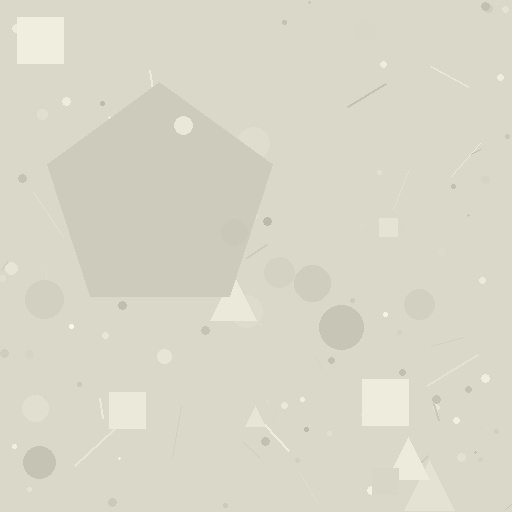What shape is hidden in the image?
A pentagon is hidden in the image.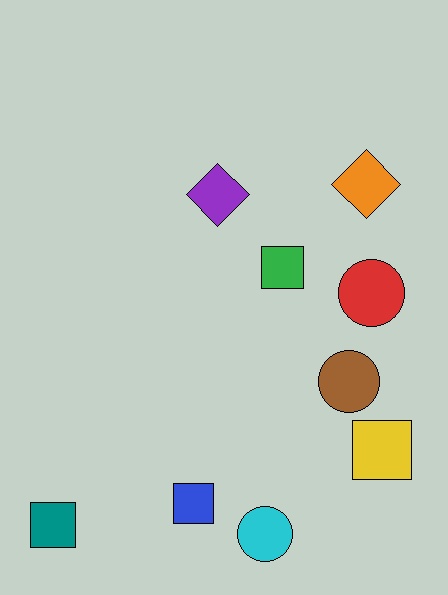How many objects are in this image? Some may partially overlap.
There are 9 objects.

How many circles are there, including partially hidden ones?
There are 3 circles.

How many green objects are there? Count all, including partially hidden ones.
There is 1 green object.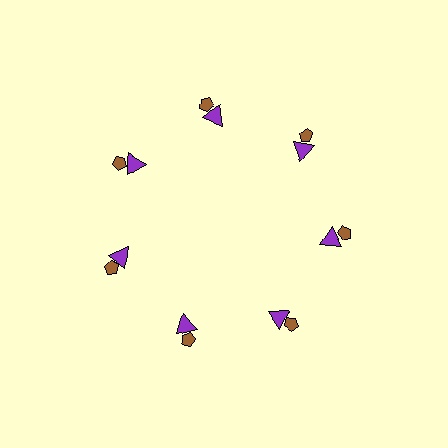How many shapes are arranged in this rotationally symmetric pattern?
There are 14 shapes, arranged in 7 groups of 2.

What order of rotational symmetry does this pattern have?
This pattern has 7-fold rotational symmetry.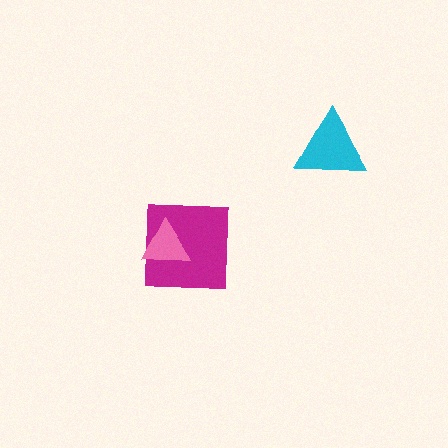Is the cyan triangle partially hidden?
No, no other shape covers it.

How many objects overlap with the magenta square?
1 object overlaps with the magenta square.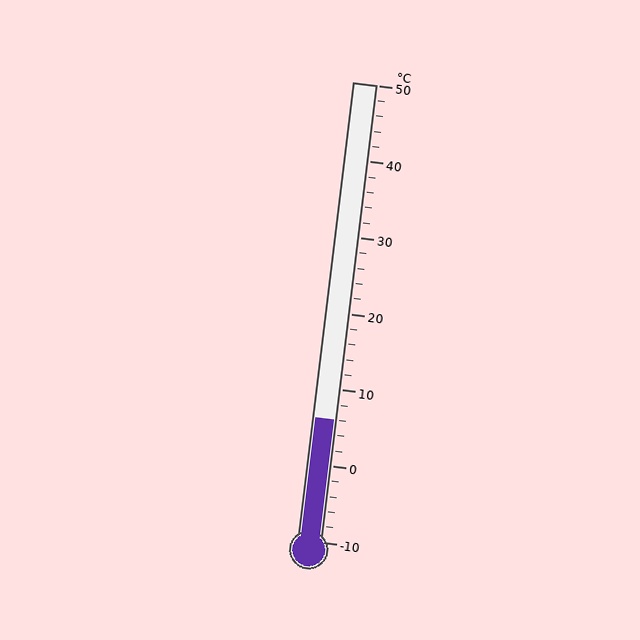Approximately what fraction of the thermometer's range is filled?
The thermometer is filled to approximately 25% of its range.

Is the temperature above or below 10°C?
The temperature is below 10°C.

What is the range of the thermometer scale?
The thermometer scale ranges from -10°C to 50°C.